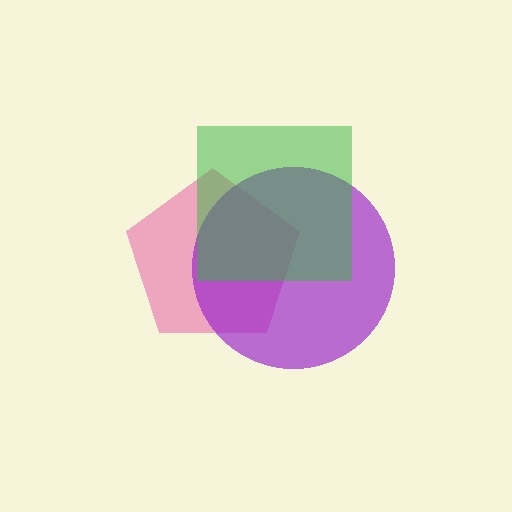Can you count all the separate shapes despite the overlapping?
Yes, there are 3 separate shapes.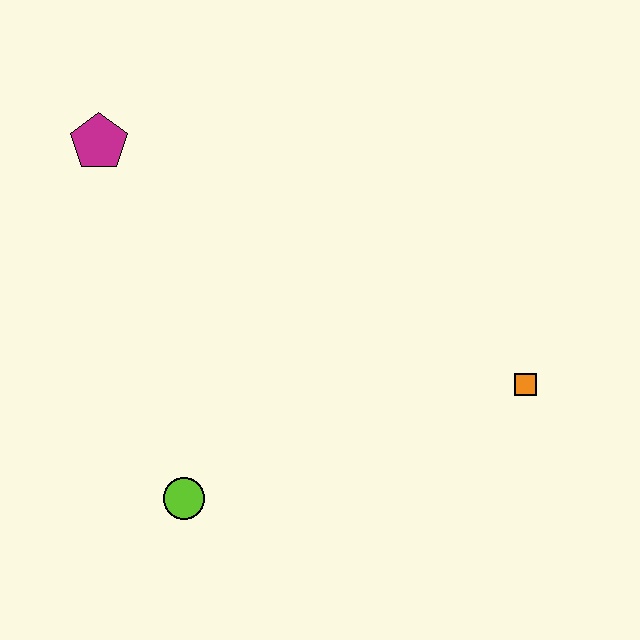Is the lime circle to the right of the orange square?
No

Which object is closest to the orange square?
The lime circle is closest to the orange square.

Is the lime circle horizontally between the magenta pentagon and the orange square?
Yes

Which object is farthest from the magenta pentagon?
The orange square is farthest from the magenta pentagon.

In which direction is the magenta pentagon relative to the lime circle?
The magenta pentagon is above the lime circle.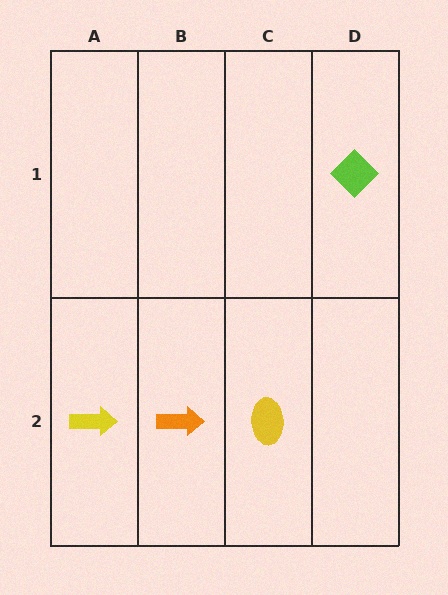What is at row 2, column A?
A yellow arrow.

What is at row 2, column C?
A yellow ellipse.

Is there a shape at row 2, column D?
No, that cell is empty.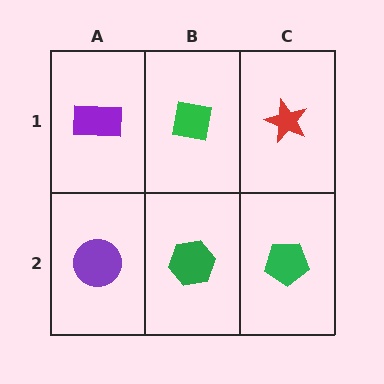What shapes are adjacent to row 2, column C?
A red star (row 1, column C), a green hexagon (row 2, column B).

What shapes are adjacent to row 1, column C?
A green pentagon (row 2, column C), a green square (row 1, column B).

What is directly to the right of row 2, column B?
A green pentagon.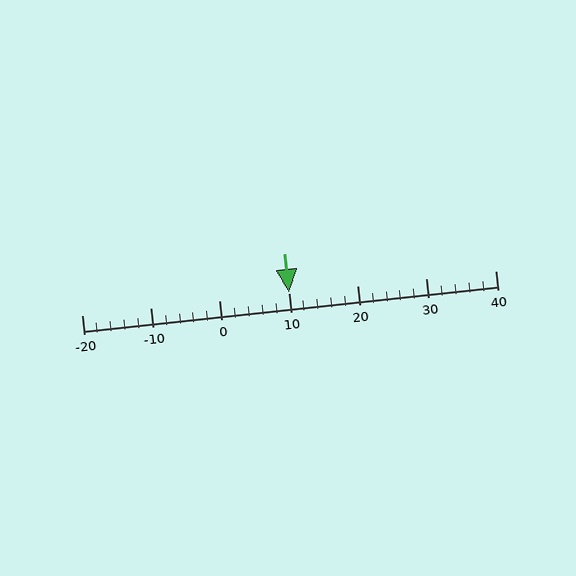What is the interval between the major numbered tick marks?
The major tick marks are spaced 10 units apart.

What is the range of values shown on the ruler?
The ruler shows values from -20 to 40.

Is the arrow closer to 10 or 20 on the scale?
The arrow is closer to 10.